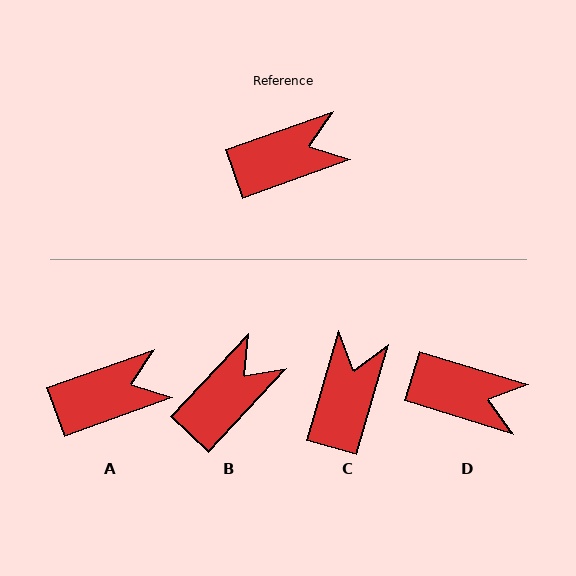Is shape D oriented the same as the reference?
No, it is off by about 37 degrees.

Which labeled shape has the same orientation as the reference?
A.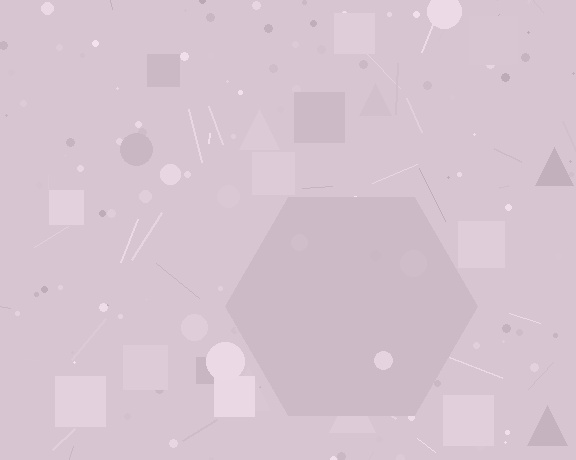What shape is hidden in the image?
A hexagon is hidden in the image.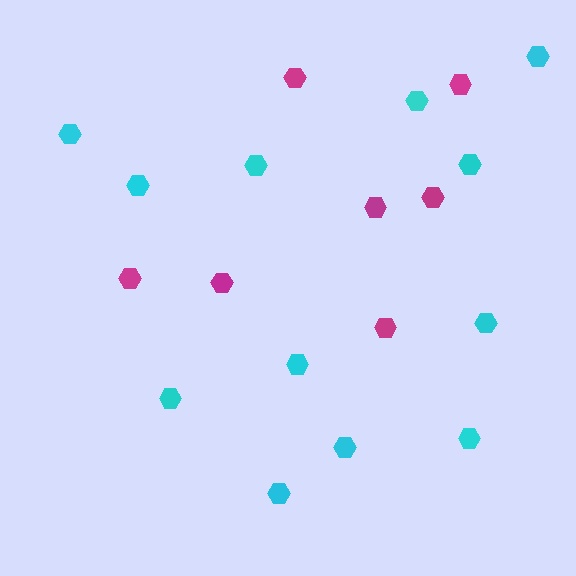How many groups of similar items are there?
There are 2 groups: one group of magenta hexagons (7) and one group of cyan hexagons (12).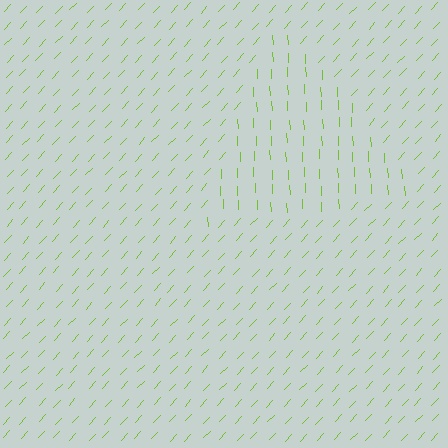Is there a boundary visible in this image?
Yes, there is a texture boundary formed by a change in line orientation.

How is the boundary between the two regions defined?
The boundary is defined purely by a change in line orientation (approximately 45 degrees difference). All lines are the same color and thickness.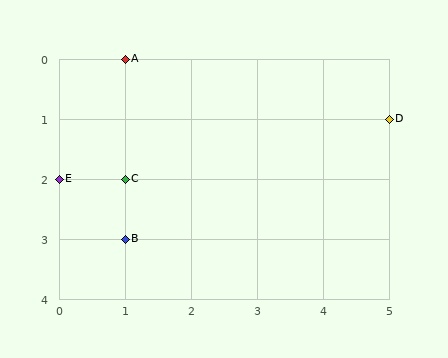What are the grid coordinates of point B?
Point B is at grid coordinates (1, 3).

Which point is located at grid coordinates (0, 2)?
Point E is at (0, 2).